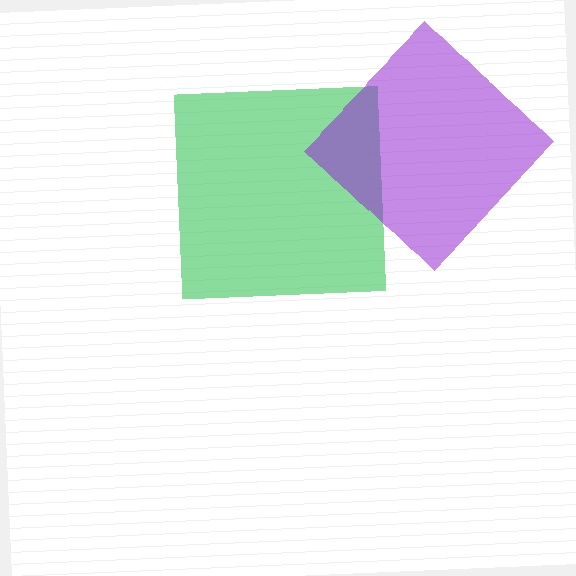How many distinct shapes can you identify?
There are 2 distinct shapes: a green square, a purple diamond.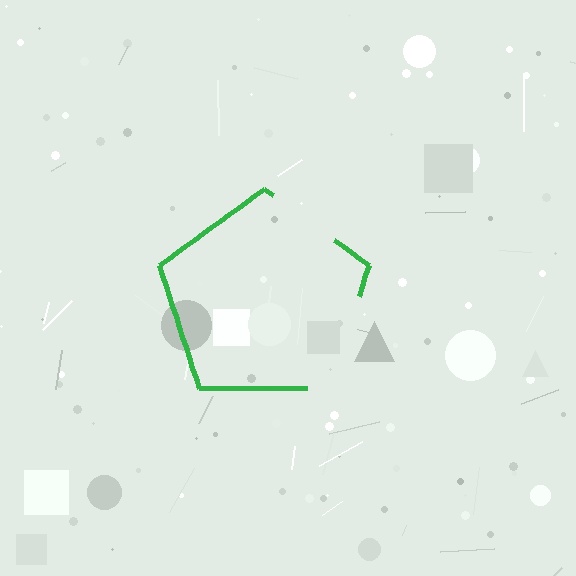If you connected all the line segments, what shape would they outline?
They would outline a pentagon.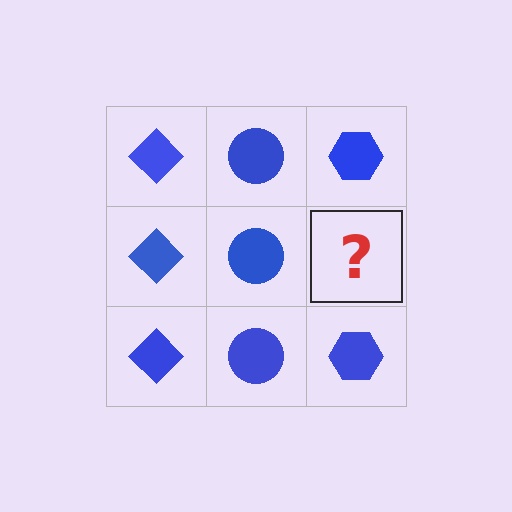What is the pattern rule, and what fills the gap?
The rule is that each column has a consistent shape. The gap should be filled with a blue hexagon.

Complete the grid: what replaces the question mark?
The question mark should be replaced with a blue hexagon.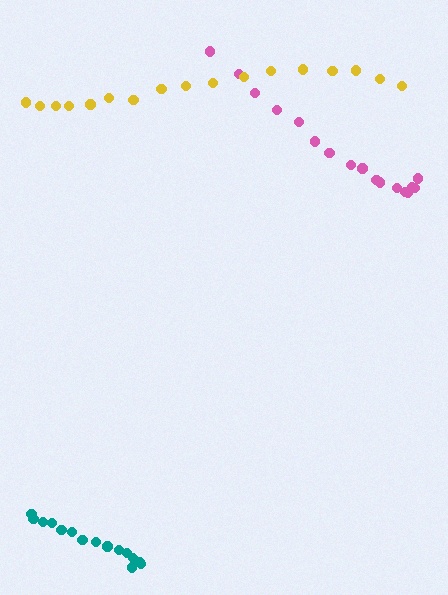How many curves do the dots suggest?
There are 3 distinct paths.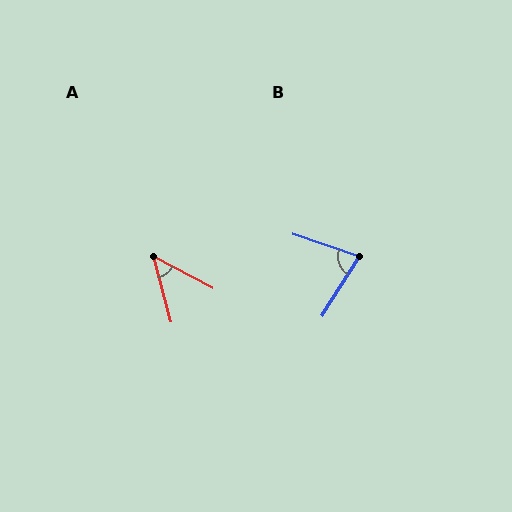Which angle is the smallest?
A, at approximately 47 degrees.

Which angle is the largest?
B, at approximately 76 degrees.